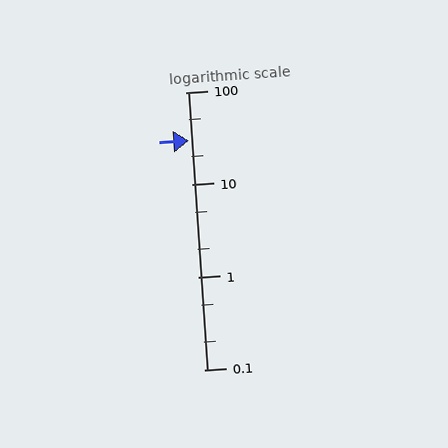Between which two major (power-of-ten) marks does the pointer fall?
The pointer is between 10 and 100.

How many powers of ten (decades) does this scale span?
The scale spans 3 decades, from 0.1 to 100.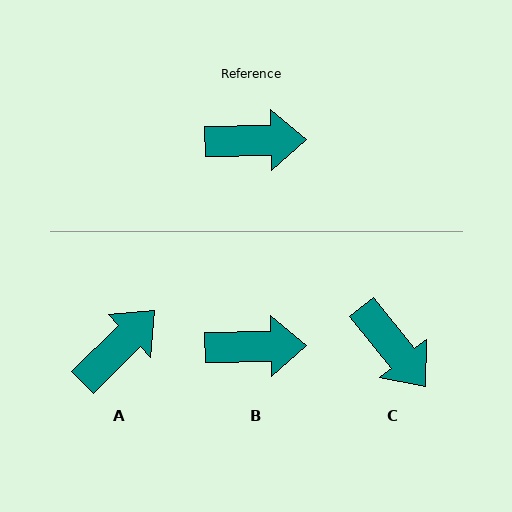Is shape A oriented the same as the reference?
No, it is off by about 44 degrees.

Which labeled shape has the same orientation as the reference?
B.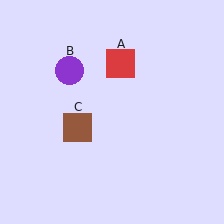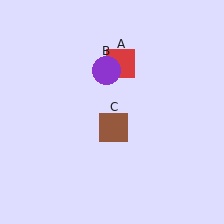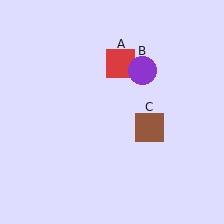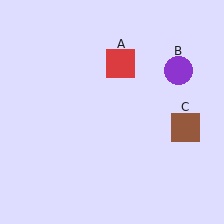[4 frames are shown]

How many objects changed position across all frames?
2 objects changed position: purple circle (object B), brown square (object C).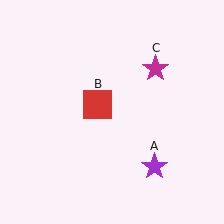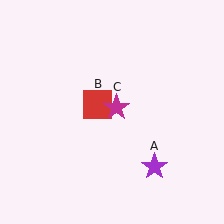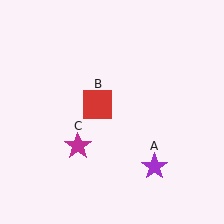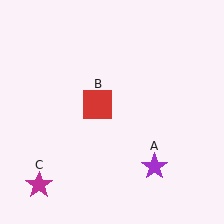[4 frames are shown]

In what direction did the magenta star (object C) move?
The magenta star (object C) moved down and to the left.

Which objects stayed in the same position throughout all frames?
Purple star (object A) and red square (object B) remained stationary.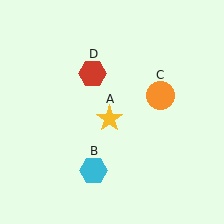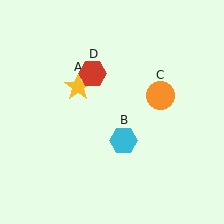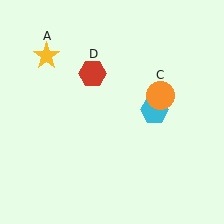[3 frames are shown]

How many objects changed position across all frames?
2 objects changed position: yellow star (object A), cyan hexagon (object B).